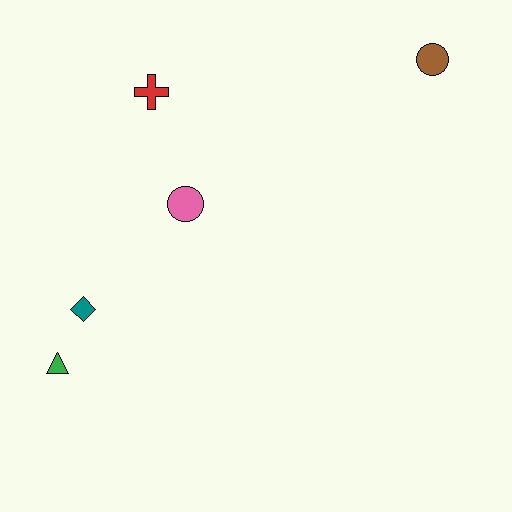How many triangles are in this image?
There is 1 triangle.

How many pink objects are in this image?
There is 1 pink object.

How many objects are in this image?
There are 5 objects.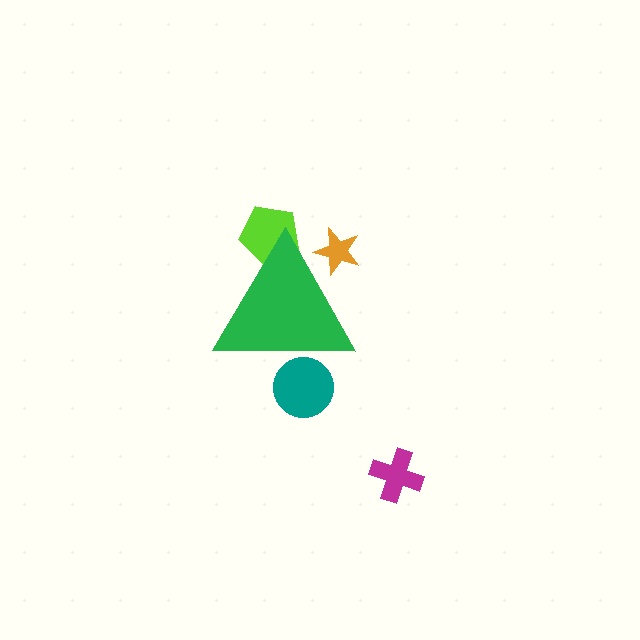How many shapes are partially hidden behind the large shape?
3 shapes are partially hidden.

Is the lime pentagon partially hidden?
Yes, the lime pentagon is partially hidden behind the green triangle.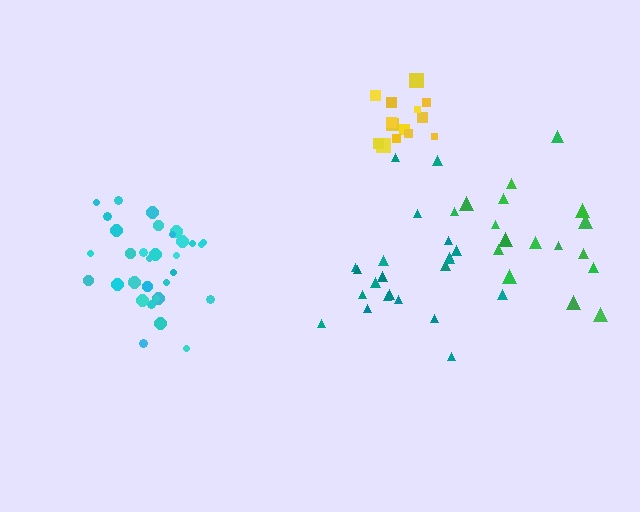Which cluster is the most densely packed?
Cyan.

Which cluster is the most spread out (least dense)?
Green.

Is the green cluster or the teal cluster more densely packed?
Teal.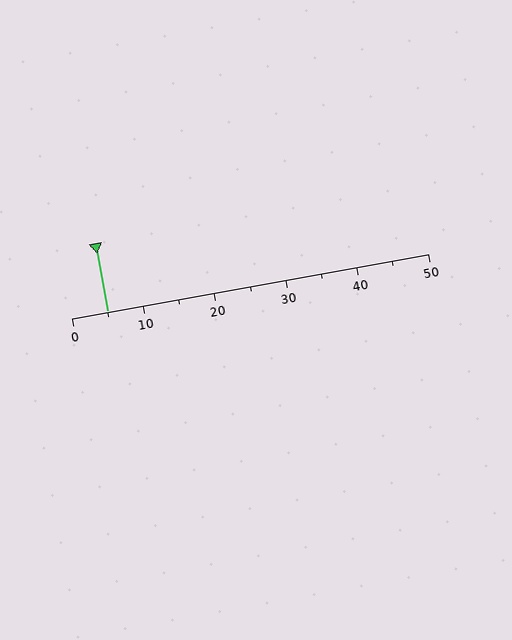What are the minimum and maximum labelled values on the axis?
The axis runs from 0 to 50.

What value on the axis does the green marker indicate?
The marker indicates approximately 5.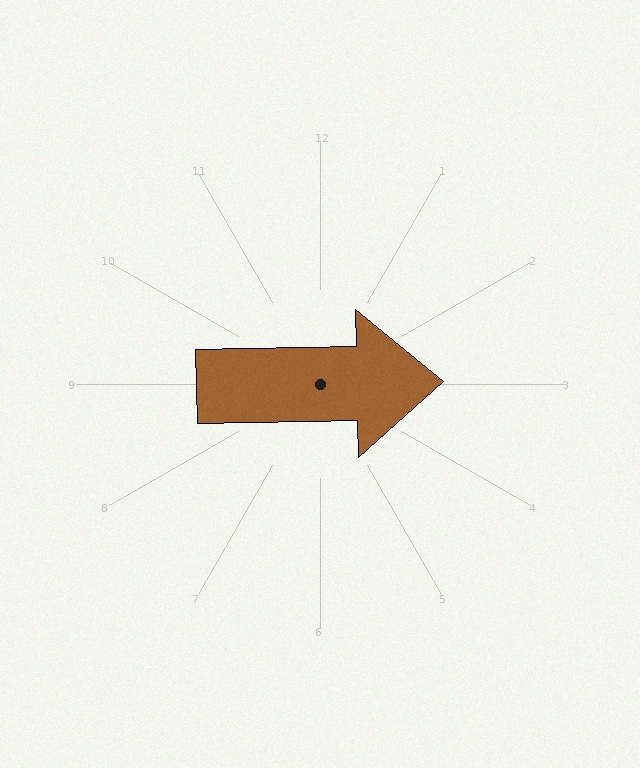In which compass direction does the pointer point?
East.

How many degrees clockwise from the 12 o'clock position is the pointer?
Approximately 89 degrees.